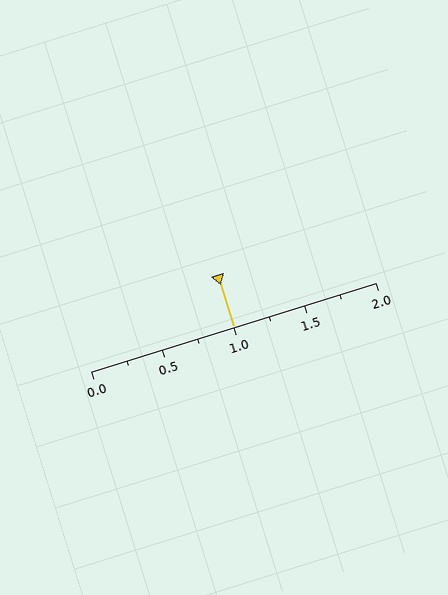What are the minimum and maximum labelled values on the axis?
The axis runs from 0.0 to 2.0.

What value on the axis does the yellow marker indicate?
The marker indicates approximately 1.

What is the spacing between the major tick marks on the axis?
The major ticks are spaced 0.5 apart.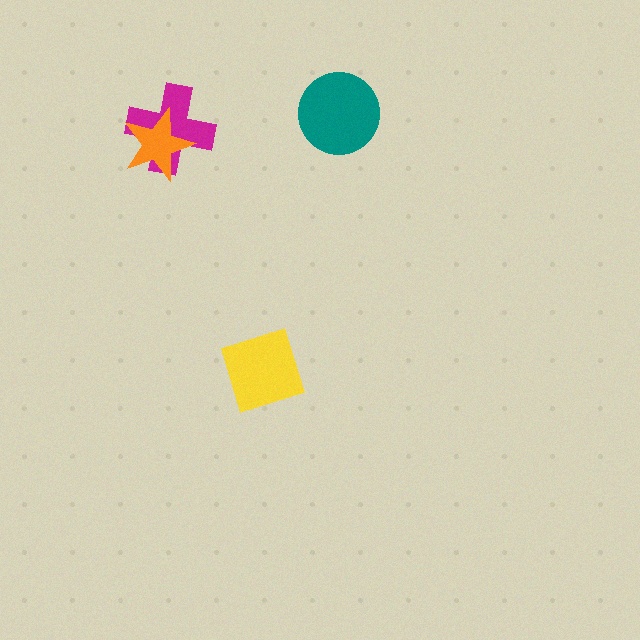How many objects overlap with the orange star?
1 object overlaps with the orange star.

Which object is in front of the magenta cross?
The orange star is in front of the magenta cross.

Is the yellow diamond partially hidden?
No, no other shape covers it.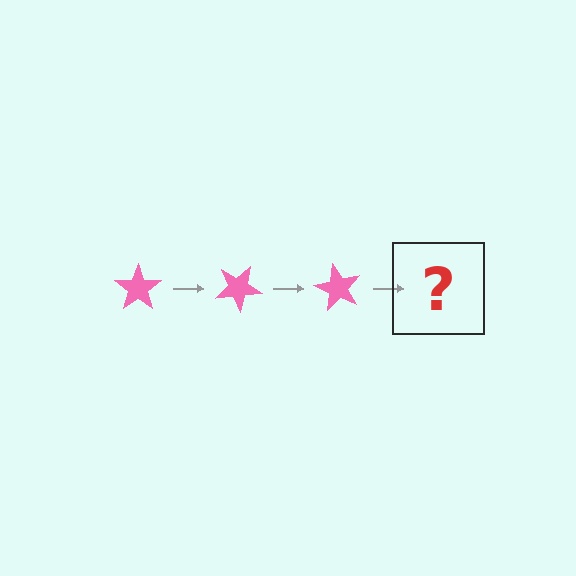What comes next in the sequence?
The next element should be a pink star rotated 90 degrees.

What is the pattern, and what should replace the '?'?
The pattern is that the star rotates 30 degrees each step. The '?' should be a pink star rotated 90 degrees.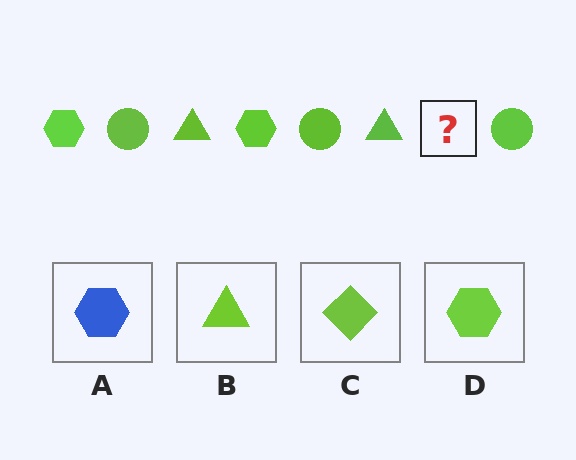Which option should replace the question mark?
Option D.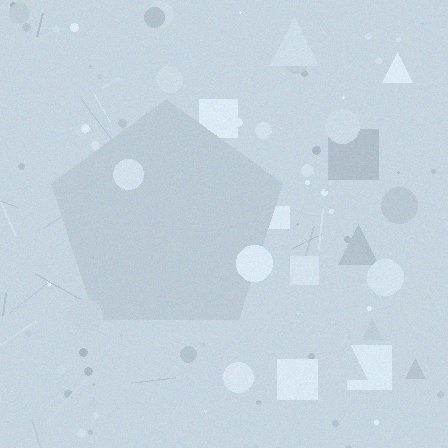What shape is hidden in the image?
A pentagon is hidden in the image.